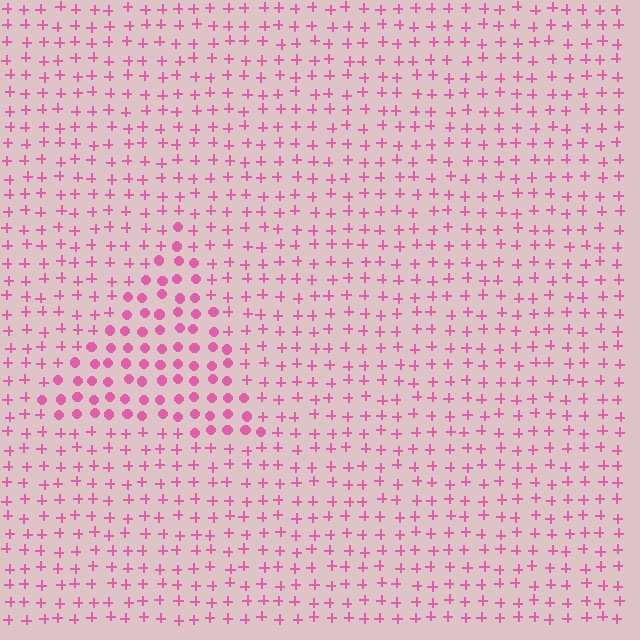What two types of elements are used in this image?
The image uses circles inside the triangle region and plus signs outside it.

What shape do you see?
I see a triangle.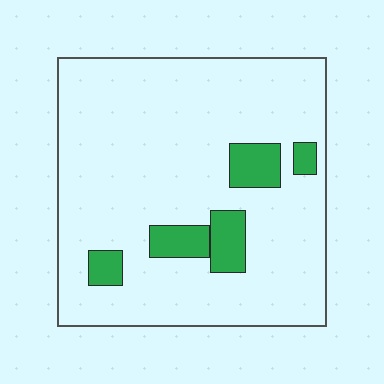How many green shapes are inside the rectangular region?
5.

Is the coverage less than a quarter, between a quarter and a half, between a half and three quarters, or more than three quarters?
Less than a quarter.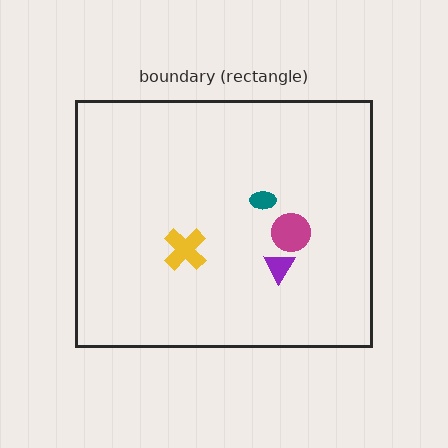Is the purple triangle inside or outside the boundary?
Inside.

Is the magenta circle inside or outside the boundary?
Inside.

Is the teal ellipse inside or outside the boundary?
Inside.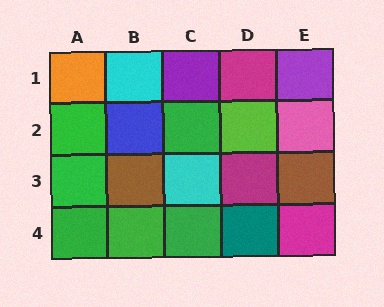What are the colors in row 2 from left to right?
Green, blue, green, lime, pink.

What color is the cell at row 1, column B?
Cyan.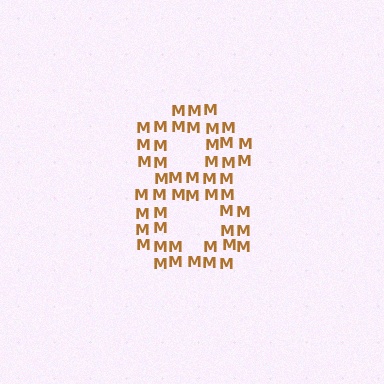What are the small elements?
The small elements are letter M's.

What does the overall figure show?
The overall figure shows the digit 8.